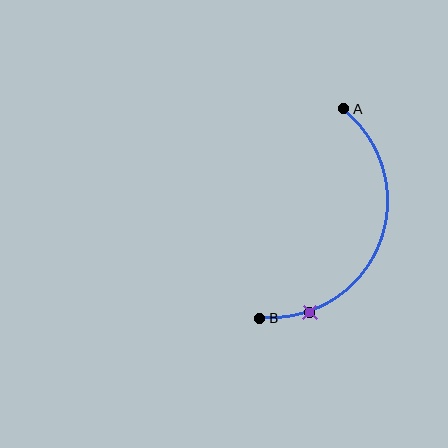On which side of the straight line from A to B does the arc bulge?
The arc bulges to the right of the straight line connecting A and B.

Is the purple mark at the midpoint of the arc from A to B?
No. The purple mark lies on the arc but is closer to endpoint B. The arc midpoint would be at the point on the curve equidistant along the arc from both A and B.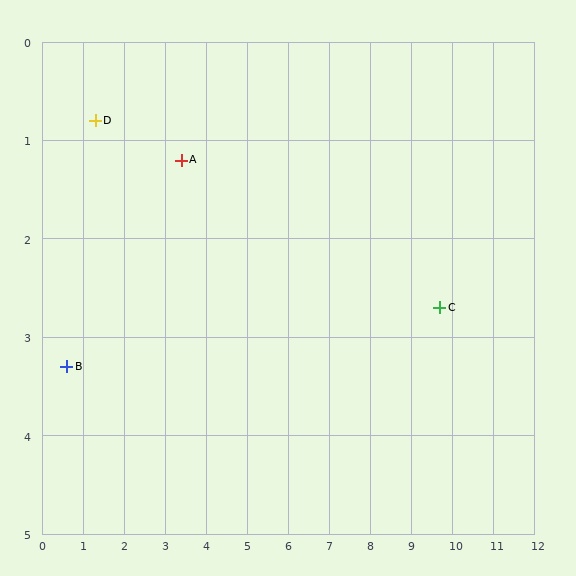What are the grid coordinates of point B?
Point B is at approximately (0.6, 3.3).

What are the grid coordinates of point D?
Point D is at approximately (1.3, 0.8).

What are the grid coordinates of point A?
Point A is at approximately (3.4, 1.2).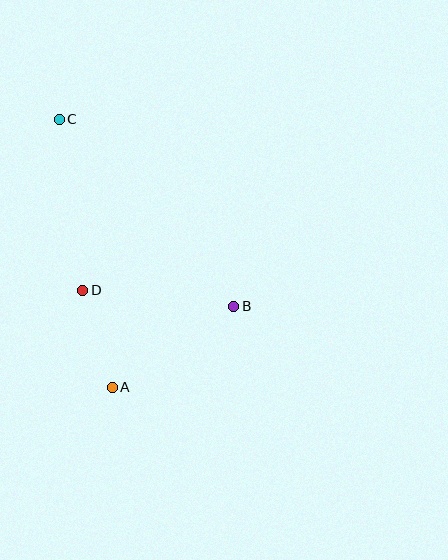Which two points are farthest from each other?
Points A and C are farthest from each other.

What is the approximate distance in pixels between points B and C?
The distance between B and C is approximately 256 pixels.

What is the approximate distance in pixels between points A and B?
The distance between A and B is approximately 146 pixels.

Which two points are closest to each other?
Points A and D are closest to each other.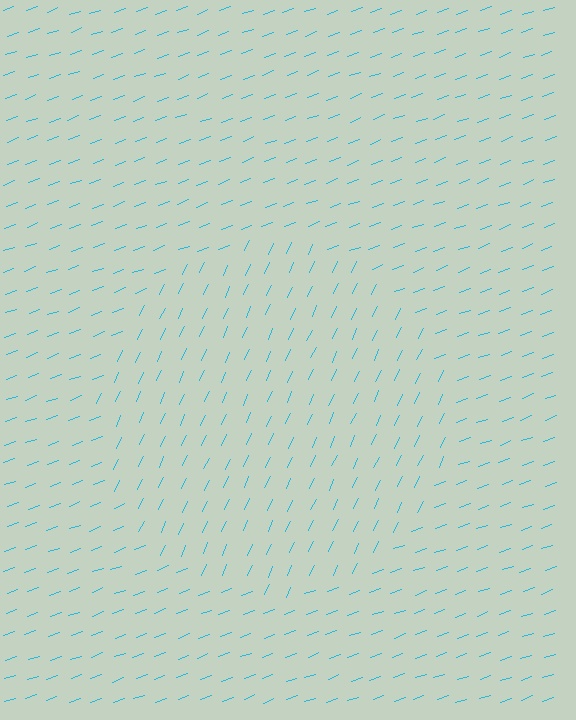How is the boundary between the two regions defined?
The boundary is defined purely by a change in line orientation (approximately 45 degrees difference). All lines are the same color and thickness.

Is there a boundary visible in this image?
Yes, there is a texture boundary formed by a change in line orientation.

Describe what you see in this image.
The image is filled with small cyan line segments. A circle region in the image has lines oriented differently from the surrounding lines, creating a visible texture boundary.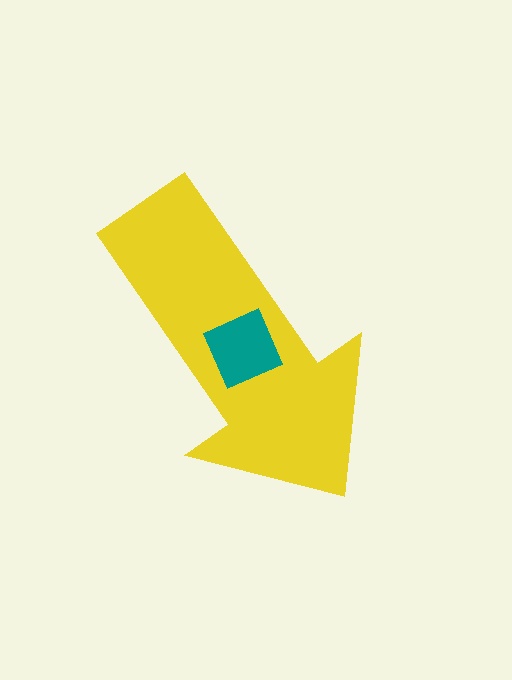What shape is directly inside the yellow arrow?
The teal square.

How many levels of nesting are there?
2.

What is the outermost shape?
The yellow arrow.